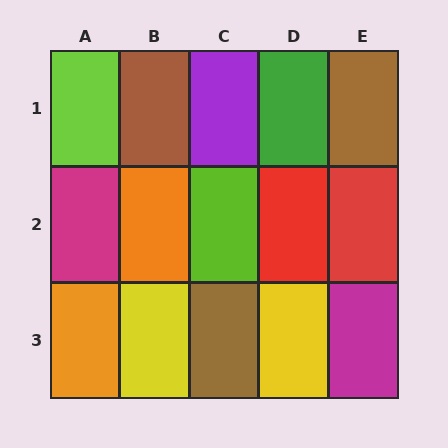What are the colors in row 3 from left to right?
Orange, yellow, brown, yellow, magenta.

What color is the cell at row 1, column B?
Brown.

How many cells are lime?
2 cells are lime.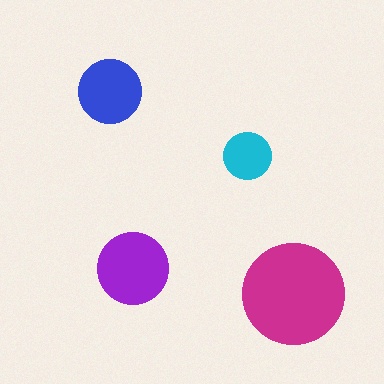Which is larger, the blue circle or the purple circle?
The purple one.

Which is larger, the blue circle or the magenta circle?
The magenta one.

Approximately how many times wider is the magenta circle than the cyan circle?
About 2 times wider.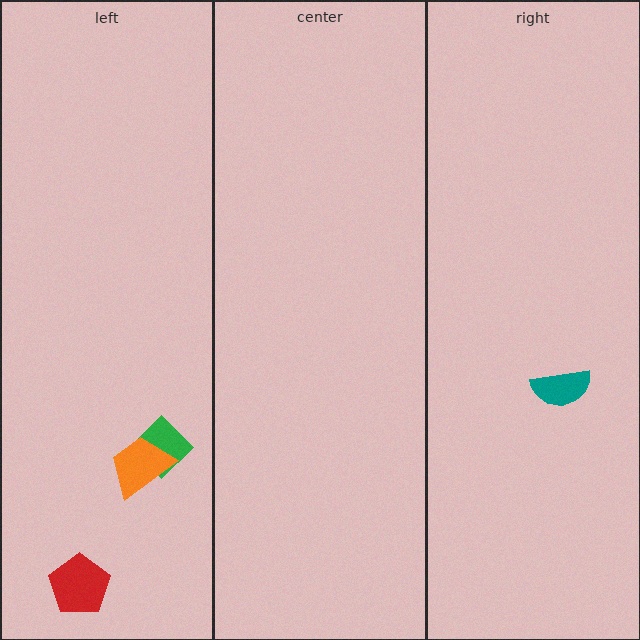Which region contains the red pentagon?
The left region.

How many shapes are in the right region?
1.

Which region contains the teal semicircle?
The right region.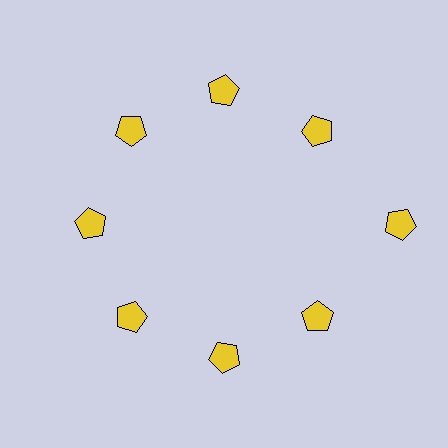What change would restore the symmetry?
The symmetry would be restored by moving it inward, back onto the ring so that all 8 pentagons sit at equal angles and equal distance from the center.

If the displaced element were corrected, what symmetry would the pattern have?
It would have 8-fold rotational symmetry — the pattern would map onto itself every 45 degrees.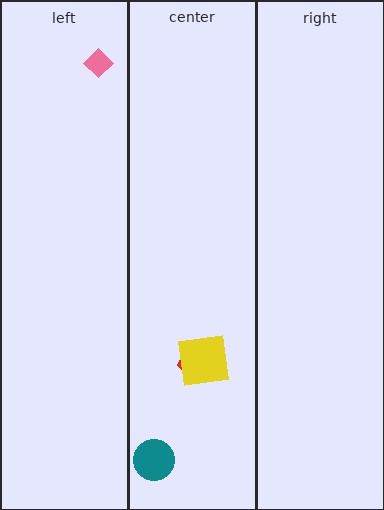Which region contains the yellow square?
The center region.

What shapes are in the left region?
The pink diamond.